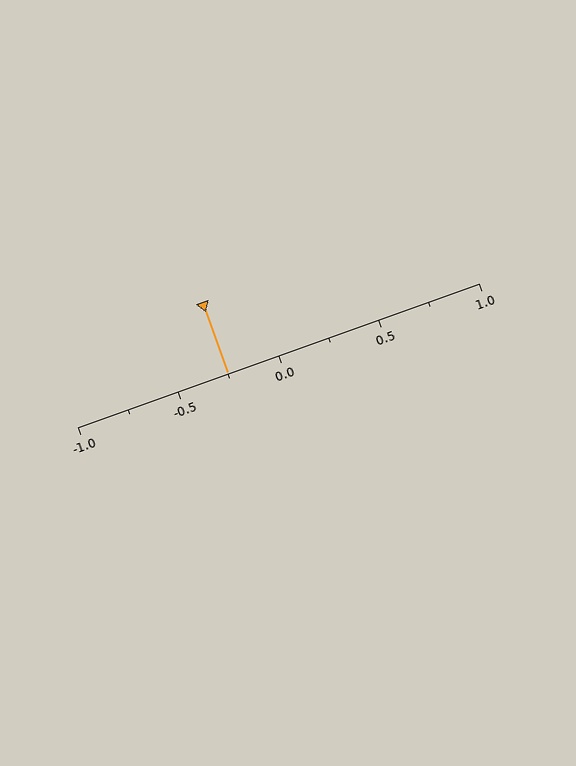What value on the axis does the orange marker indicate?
The marker indicates approximately -0.25.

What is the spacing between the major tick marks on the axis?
The major ticks are spaced 0.5 apart.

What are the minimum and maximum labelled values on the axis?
The axis runs from -1.0 to 1.0.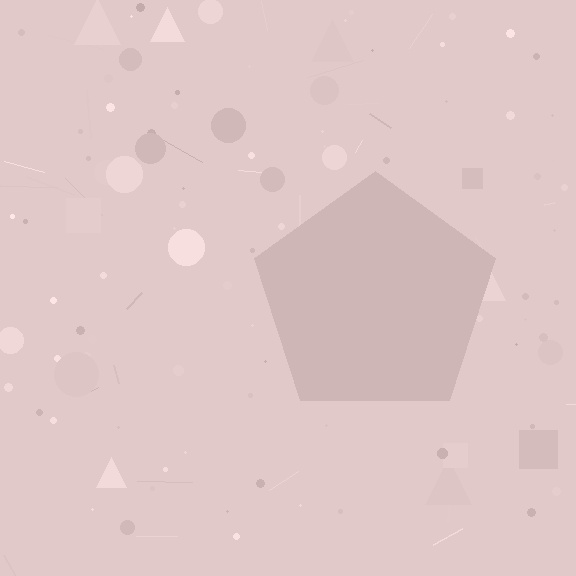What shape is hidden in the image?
A pentagon is hidden in the image.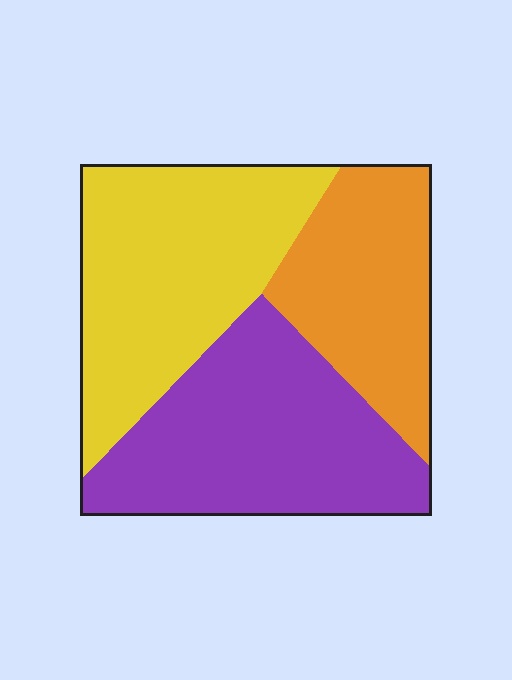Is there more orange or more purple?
Purple.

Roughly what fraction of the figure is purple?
Purple takes up about three eighths (3/8) of the figure.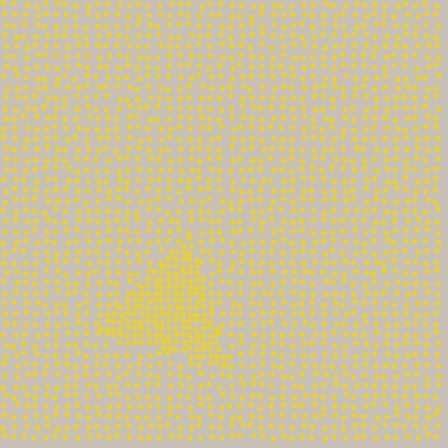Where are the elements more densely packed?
The elements are more densely packed inside the triangle boundary.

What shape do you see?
I see a triangle.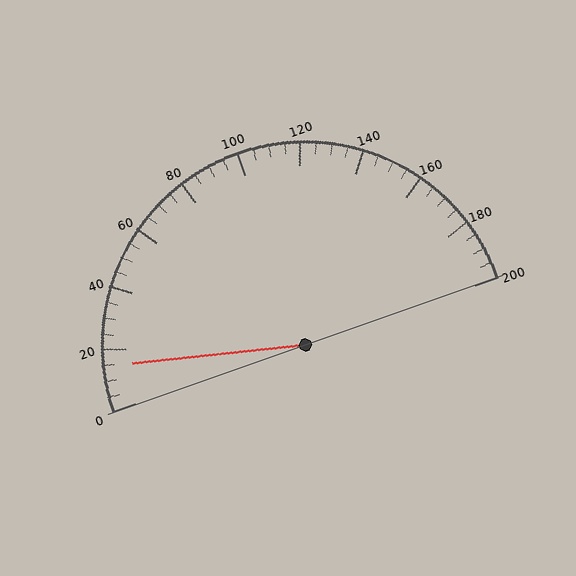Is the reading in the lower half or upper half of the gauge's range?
The reading is in the lower half of the range (0 to 200).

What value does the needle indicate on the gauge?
The needle indicates approximately 15.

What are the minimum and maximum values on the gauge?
The gauge ranges from 0 to 200.